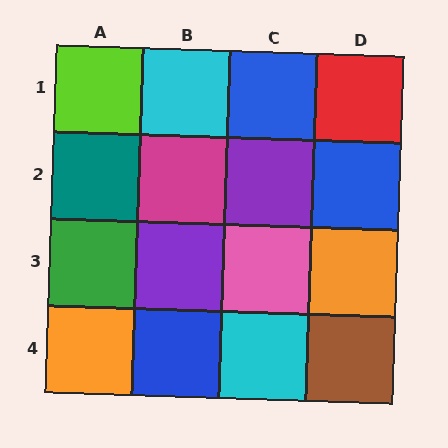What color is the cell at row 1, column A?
Lime.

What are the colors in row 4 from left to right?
Orange, blue, cyan, brown.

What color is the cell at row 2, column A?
Teal.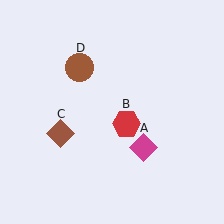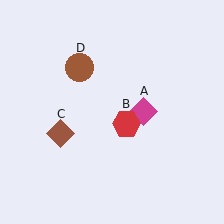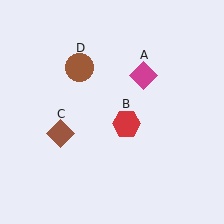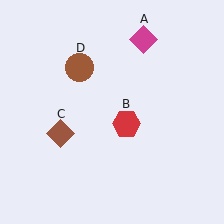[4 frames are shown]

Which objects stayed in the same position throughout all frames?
Red hexagon (object B) and brown diamond (object C) and brown circle (object D) remained stationary.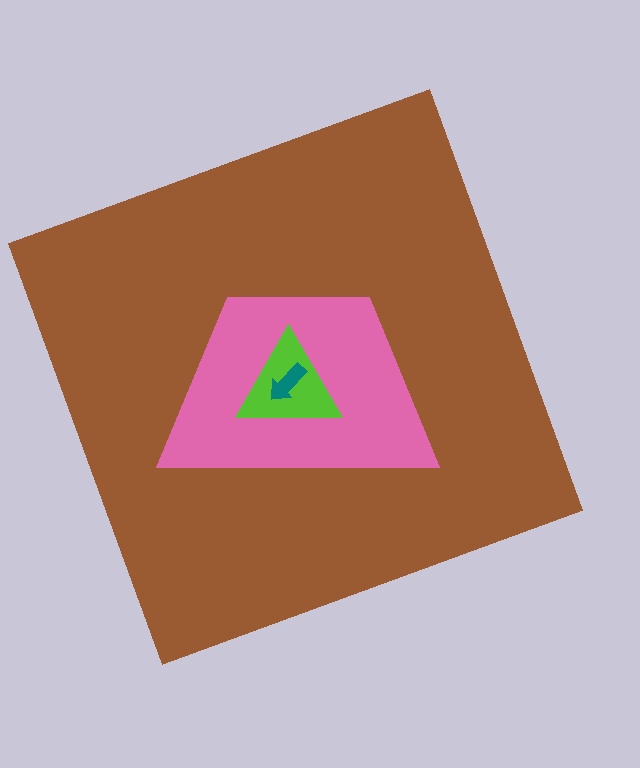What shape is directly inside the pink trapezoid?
The lime triangle.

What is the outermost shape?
The brown square.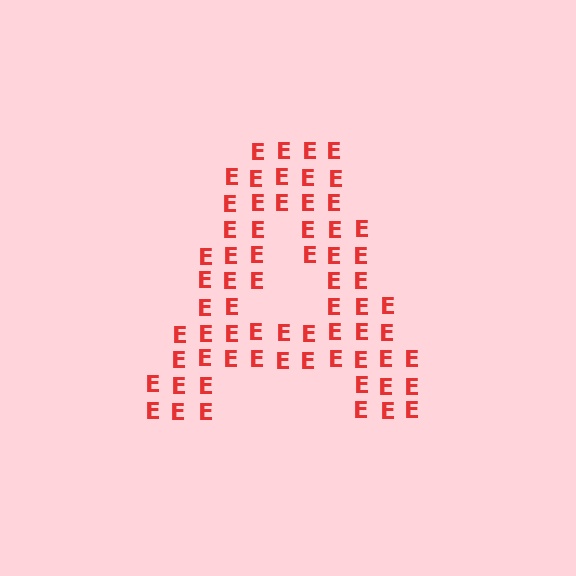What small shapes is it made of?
It is made of small letter E's.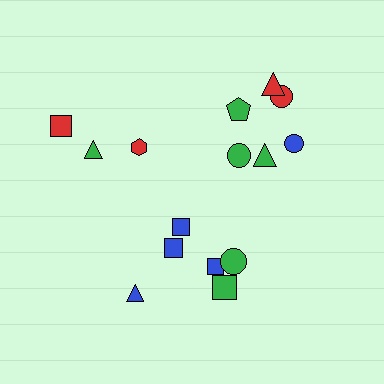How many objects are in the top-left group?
There are 3 objects.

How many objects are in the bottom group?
There are 6 objects.